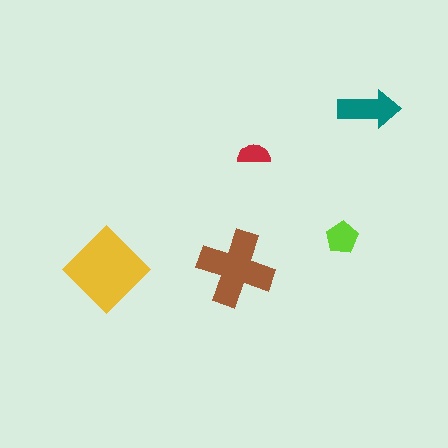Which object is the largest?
The yellow diamond.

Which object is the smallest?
The red semicircle.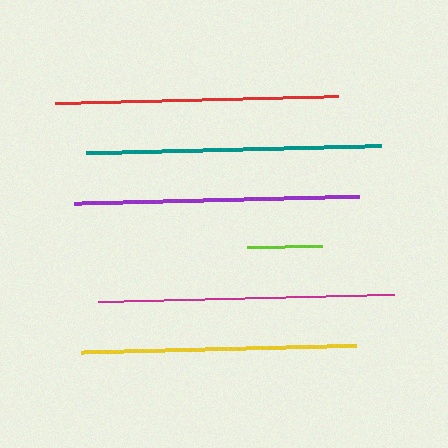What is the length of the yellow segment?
The yellow segment is approximately 274 pixels long.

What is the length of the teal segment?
The teal segment is approximately 294 pixels long.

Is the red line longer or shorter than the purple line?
The purple line is longer than the red line.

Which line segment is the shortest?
The lime line is the shortest at approximately 74 pixels.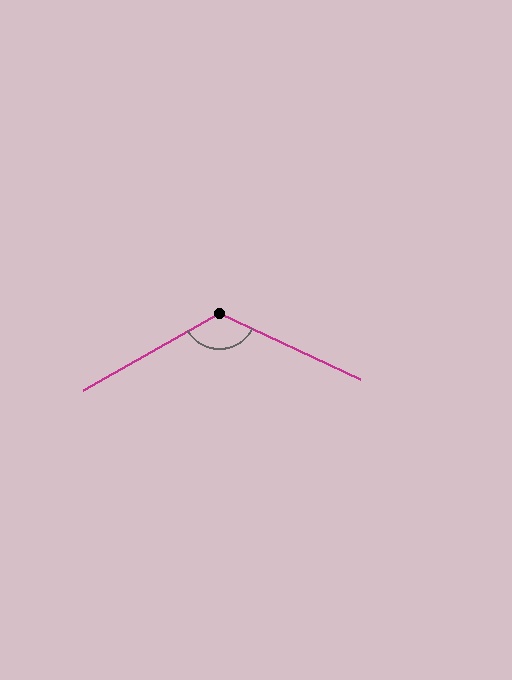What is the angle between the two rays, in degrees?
Approximately 125 degrees.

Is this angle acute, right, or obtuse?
It is obtuse.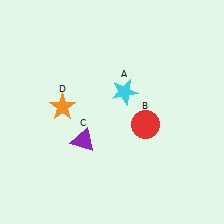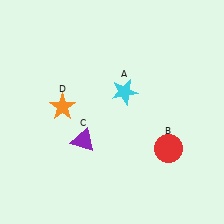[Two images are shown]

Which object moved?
The red circle (B) moved down.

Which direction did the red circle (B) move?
The red circle (B) moved down.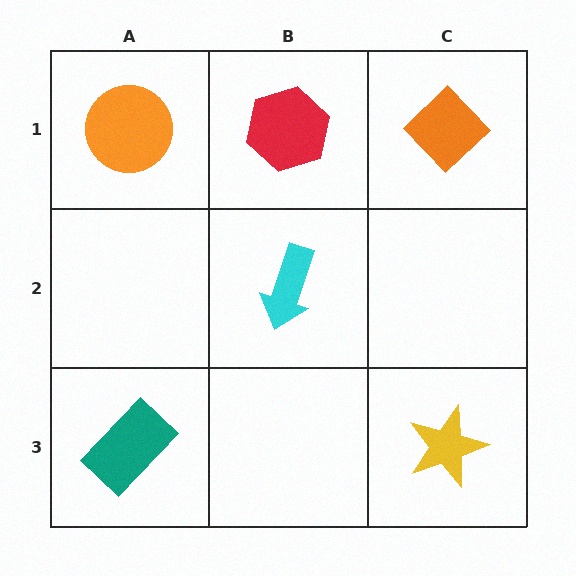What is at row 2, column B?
A cyan arrow.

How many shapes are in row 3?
2 shapes.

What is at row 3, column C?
A yellow star.